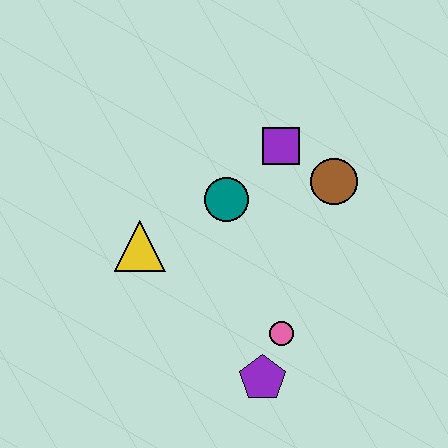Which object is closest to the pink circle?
The purple pentagon is closest to the pink circle.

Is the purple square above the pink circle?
Yes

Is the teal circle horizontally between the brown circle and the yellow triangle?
Yes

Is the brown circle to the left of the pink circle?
No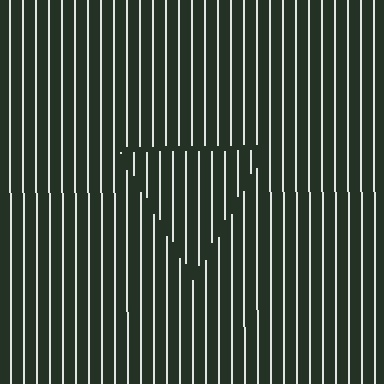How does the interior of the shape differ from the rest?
The interior of the shape contains the same grating, shifted by half a period — the contour is defined by the phase discontinuity where line-ends from the inner and outer gratings abut.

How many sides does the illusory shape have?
3 sides — the line-ends trace a triangle.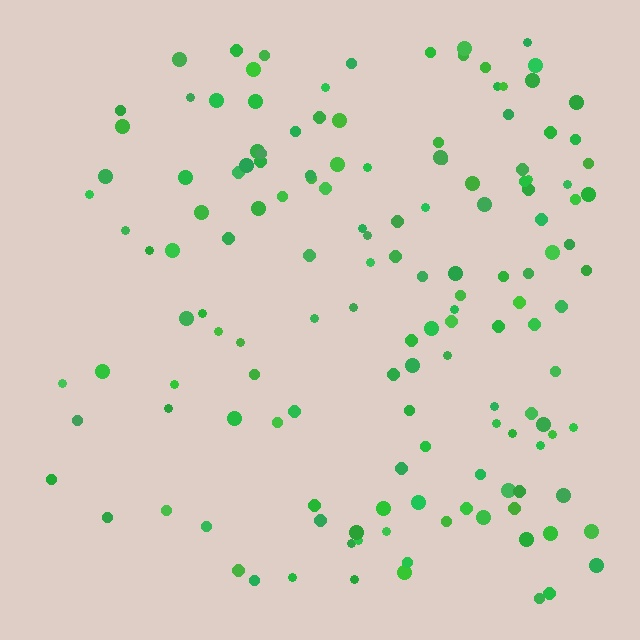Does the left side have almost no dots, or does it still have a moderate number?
Still a moderate number, just noticeably fewer than the right.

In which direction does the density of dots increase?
From left to right, with the right side densest.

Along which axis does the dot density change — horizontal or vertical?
Horizontal.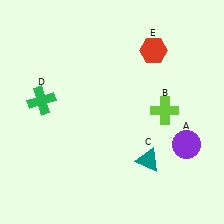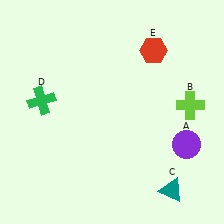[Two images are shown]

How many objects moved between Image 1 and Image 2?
2 objects moved between the two images.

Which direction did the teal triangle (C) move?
The teal triangle (C) moved down.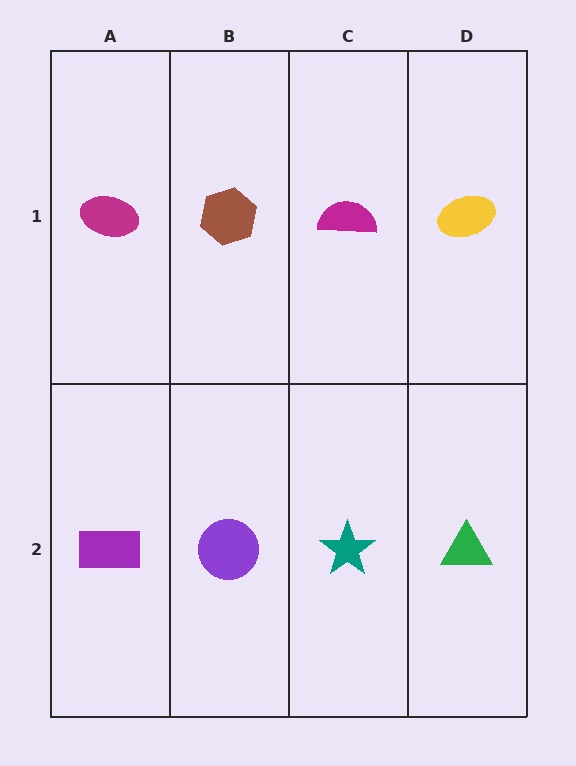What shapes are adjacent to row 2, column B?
A brown hexagon (row 1, column B), a purple rectangle (row 2, column A), a teal star (row 2, column C).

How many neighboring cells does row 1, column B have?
3.